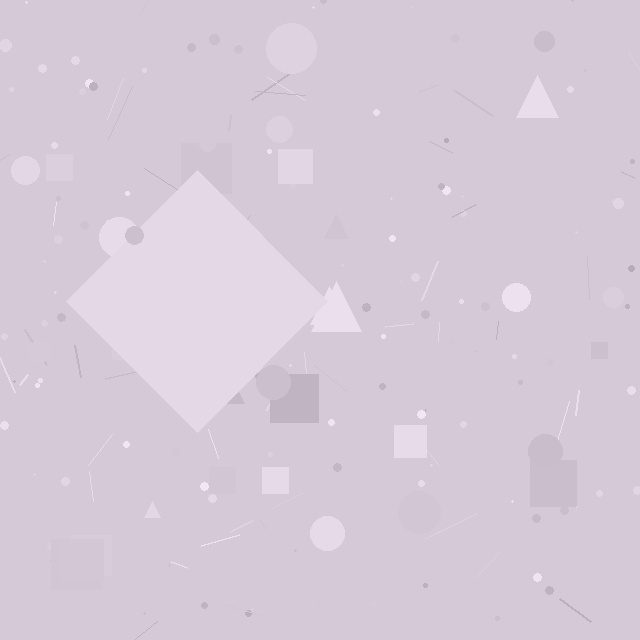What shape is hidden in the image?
A diamond is hidden in the image.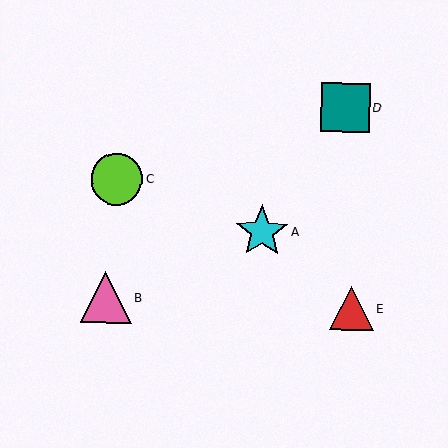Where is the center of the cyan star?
The center of the cyan star is at (262, 232).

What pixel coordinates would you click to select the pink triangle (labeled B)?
Click at (106, 298) to select the pink triangle B.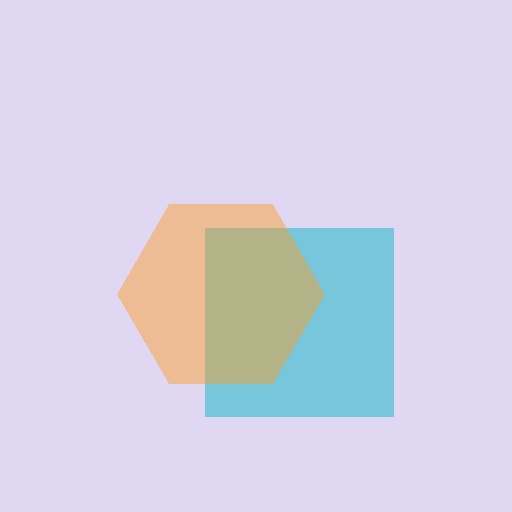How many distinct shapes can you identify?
There are 2 distinct shapes: a cyan square, an orange hexagon.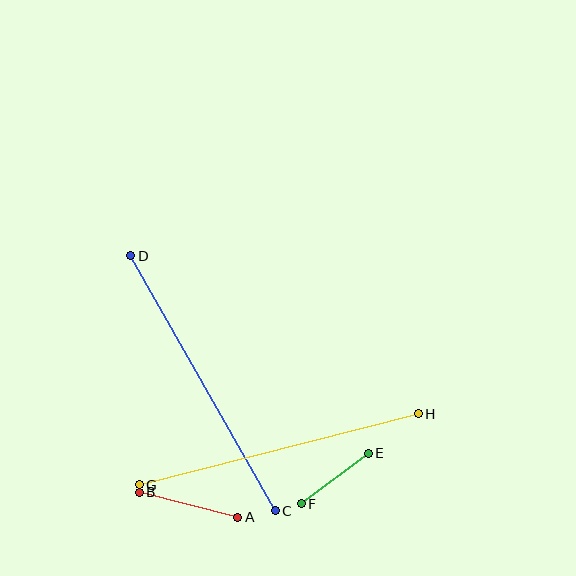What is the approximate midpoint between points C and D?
The midpoint is at approximately (203, 383) pixels.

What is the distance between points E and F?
The distance is approximately 84 pixels.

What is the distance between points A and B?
The distance is approximately 102 pixels.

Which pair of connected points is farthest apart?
Points C and D are farthest apart.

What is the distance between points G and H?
The distance is approximately 288 pixels.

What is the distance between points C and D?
The distance is approximately 293 pixels.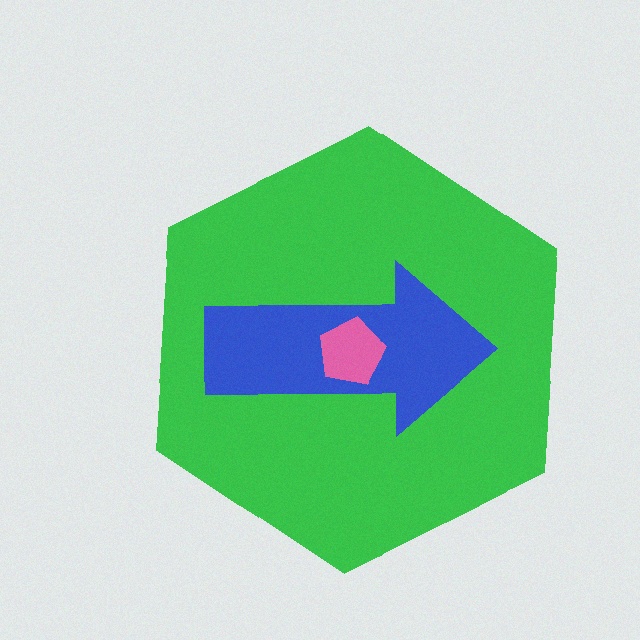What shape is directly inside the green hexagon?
The blue arrow.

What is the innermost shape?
The pink pentagon.